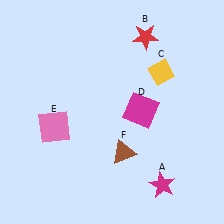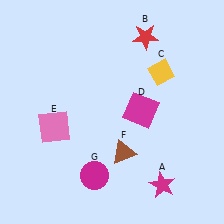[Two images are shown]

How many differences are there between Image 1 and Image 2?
There is 1 difference between the two images.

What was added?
A magenta circle (G) was added in Image 2.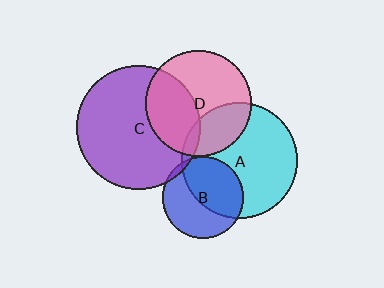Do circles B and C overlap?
Yes.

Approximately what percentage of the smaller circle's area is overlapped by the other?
Approximately 5%.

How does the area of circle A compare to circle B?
Approximately 2.0 times.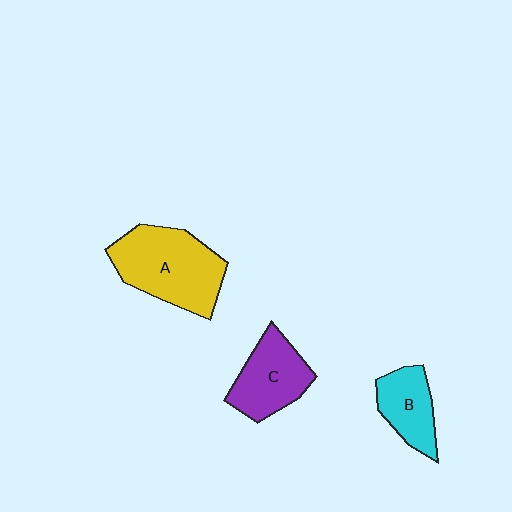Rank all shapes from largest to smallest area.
From largest to smallest: A (yellow), C (purple), B (cyan).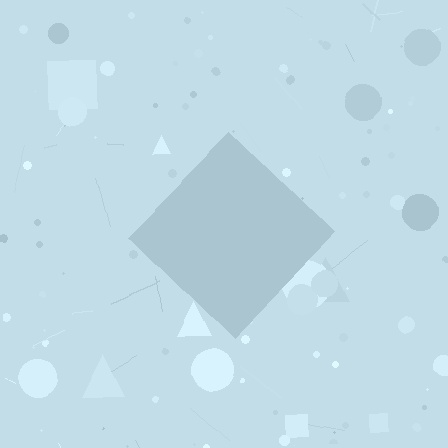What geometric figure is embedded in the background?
A diamond is embedded in the background.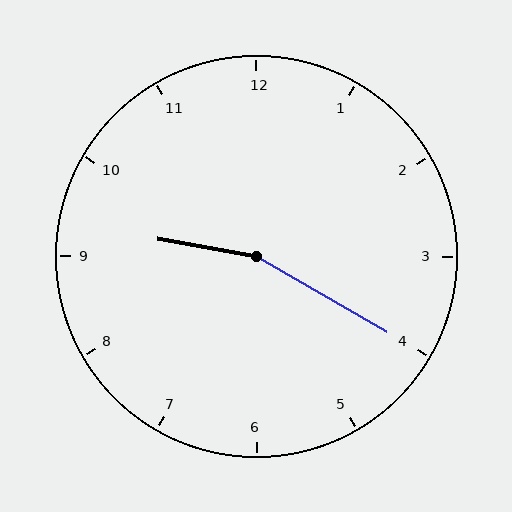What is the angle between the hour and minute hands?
Approximately 160 degrees.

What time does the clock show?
9:20.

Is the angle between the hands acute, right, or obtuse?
It is obtuse.